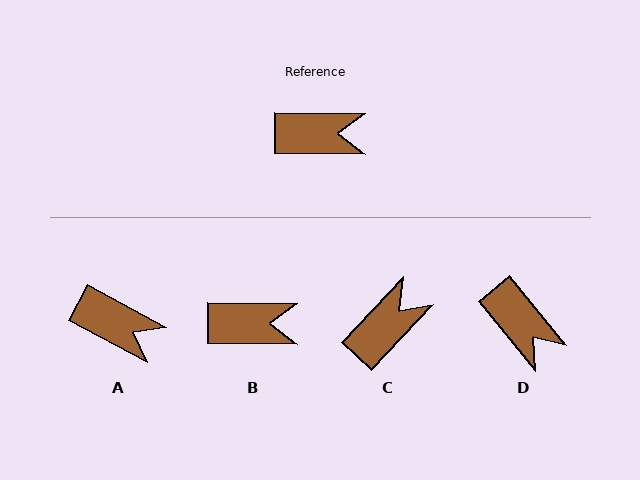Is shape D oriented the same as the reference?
No, it is off by about 50 degrees.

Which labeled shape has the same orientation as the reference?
B.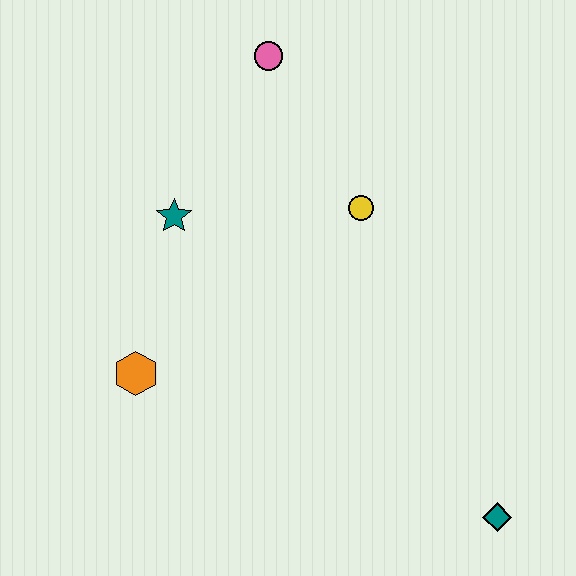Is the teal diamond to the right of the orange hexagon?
Yes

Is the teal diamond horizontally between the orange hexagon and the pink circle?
No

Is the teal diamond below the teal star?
Yes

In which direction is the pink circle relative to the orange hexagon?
The pink circle is above the orange hexagon.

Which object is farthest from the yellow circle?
The teal diamond is farthest from the yellow circle.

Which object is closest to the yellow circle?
The pink circle is closest to the yellow circle.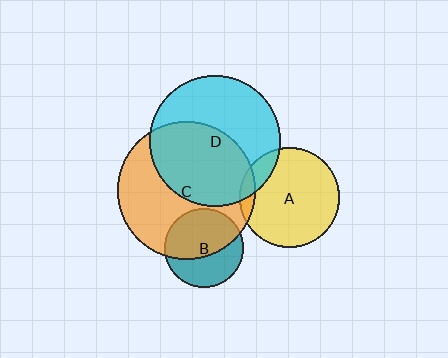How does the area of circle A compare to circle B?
Approximately 1.6 times.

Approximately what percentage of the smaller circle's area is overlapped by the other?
Approximately 50%.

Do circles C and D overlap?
Yes.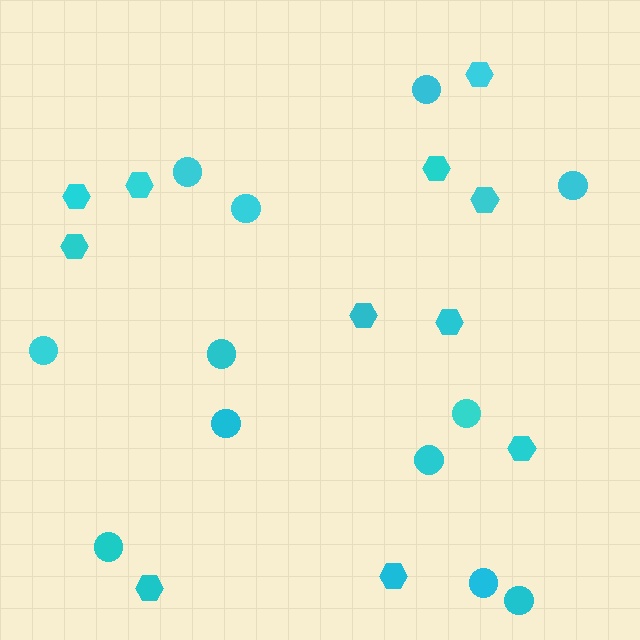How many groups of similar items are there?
There are 2 groups: one group of hexagons (11) and one group of circles (12).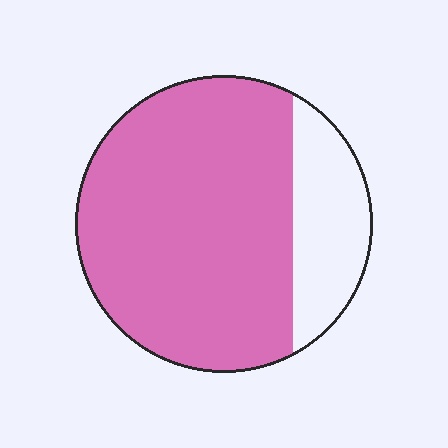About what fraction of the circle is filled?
About four fifths (4/5).